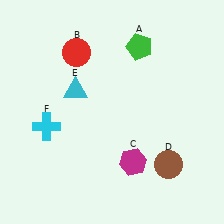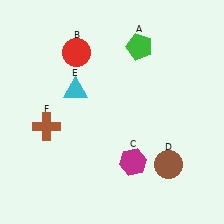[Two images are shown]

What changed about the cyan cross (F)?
In Image 1, F is cyan. In Image 2, it changed to brown.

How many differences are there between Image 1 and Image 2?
There is 1 difference between the two images.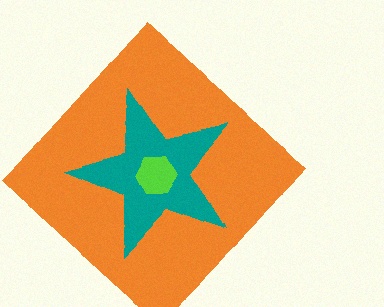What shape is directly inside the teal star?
The lime hexagon.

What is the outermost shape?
The orange diamond.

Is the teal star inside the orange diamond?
Yes.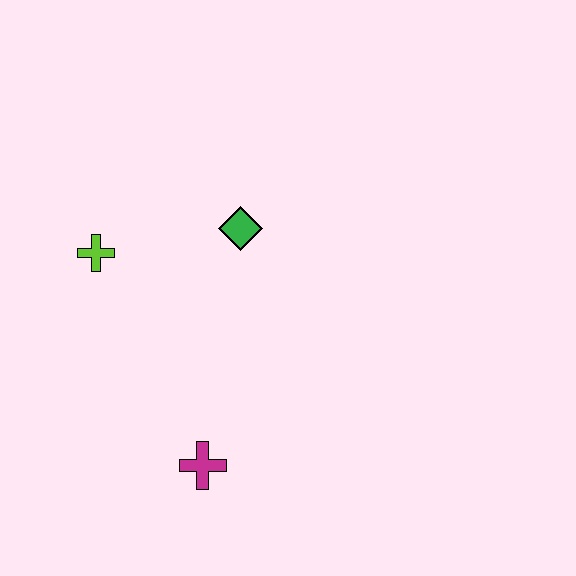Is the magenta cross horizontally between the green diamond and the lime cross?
Yes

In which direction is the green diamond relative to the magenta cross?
The green diamond is above the magenta cross.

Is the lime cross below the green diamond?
Yes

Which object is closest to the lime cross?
The green diamond is closest to the lime cross.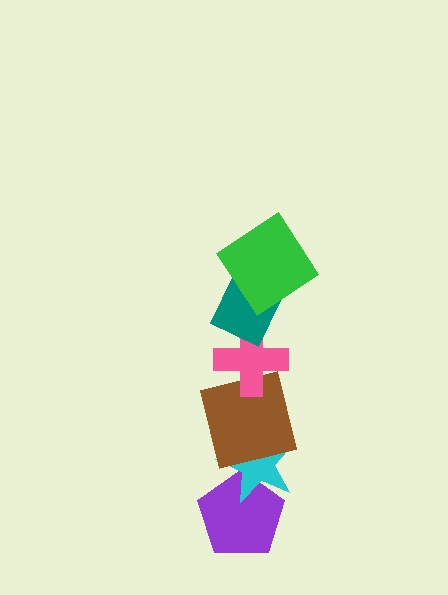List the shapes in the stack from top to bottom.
From top to bottom: the green diamond, the teal diamond, the pink cross, the brown square, the cyan star, the purple pentagon.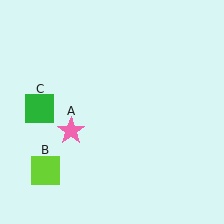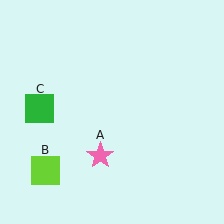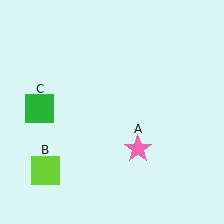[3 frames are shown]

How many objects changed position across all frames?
1 object changed position: pink star (object A).